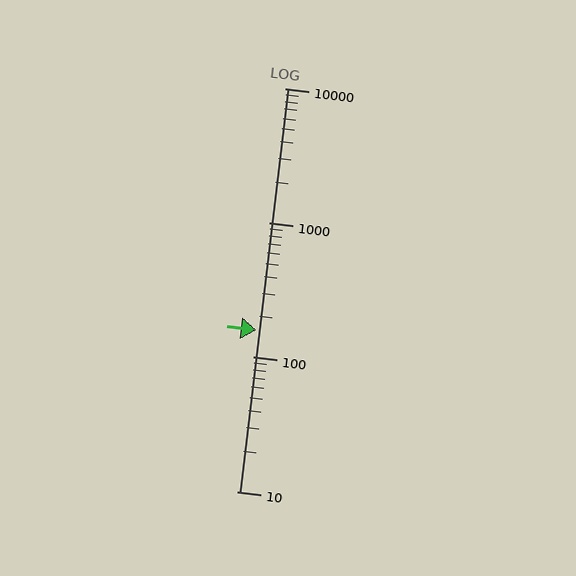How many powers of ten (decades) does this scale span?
The scale spans 3 decades, from 10 to 10000.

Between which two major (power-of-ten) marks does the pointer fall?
The pointer is between 100 and 1000.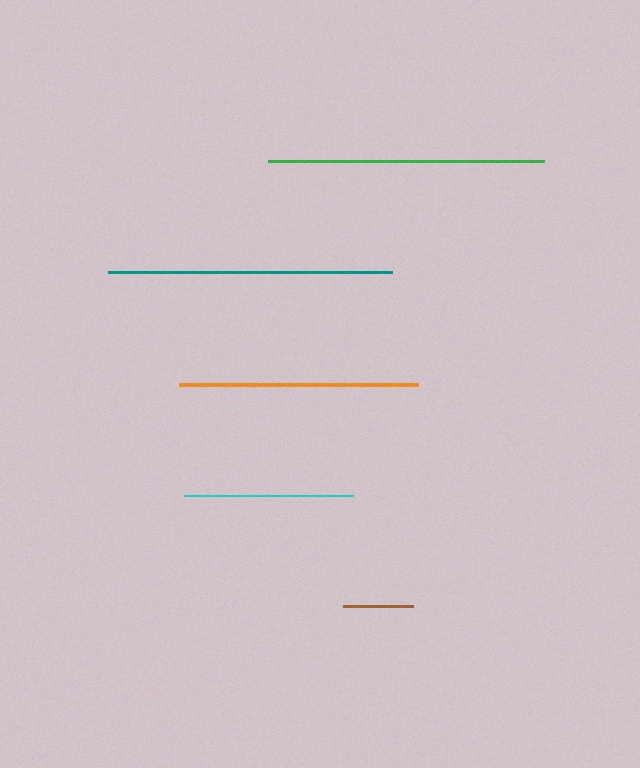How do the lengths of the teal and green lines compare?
The teal and green lines are approximately the same length.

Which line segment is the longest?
The teal line is the longest at approximately 284 pixels.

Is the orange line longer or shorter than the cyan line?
The orange line is longer than the cyan line.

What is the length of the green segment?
The green segment is approximately 276 pixels long.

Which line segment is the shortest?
The brown line is the shortest at approximately 70 pixels.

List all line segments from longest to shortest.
From longest to shortest: teal, green, orange, cyan, brown.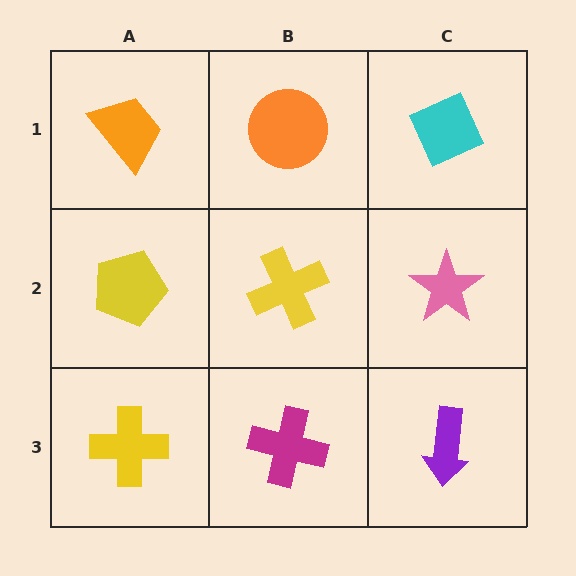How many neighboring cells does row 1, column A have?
2.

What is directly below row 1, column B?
A yellow cross.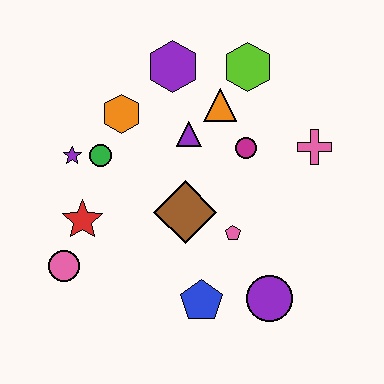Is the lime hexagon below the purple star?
No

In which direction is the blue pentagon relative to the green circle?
The blue pentagon is below the green circle.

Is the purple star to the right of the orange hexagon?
No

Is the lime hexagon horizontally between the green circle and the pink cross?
Yes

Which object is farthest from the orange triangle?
The pink circle is farthest from the orange triangle.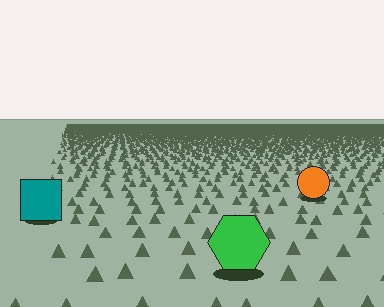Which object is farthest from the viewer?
The orange circle is farthest from the viewer. It appears smaller and the ground texture around it is denser.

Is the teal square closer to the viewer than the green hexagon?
No. The green hexagon is closer — you can tell from the texture gradient: the ground texture is coarser near it.